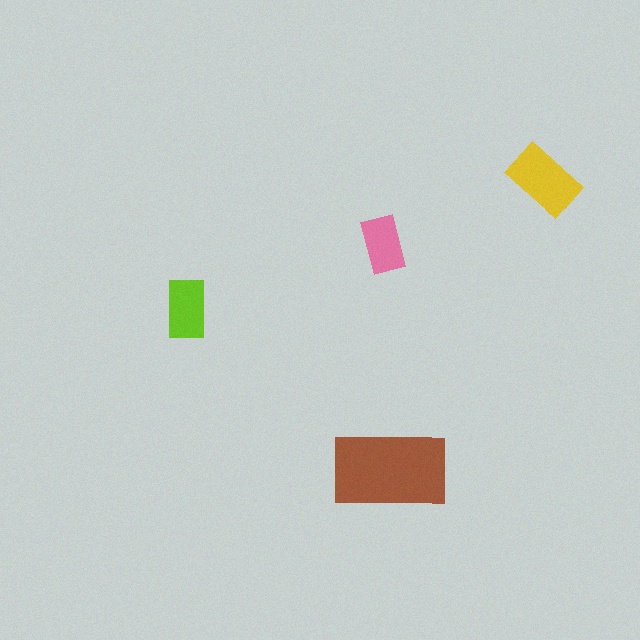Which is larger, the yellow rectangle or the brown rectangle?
The brown one.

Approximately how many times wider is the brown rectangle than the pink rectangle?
About 2 times wider.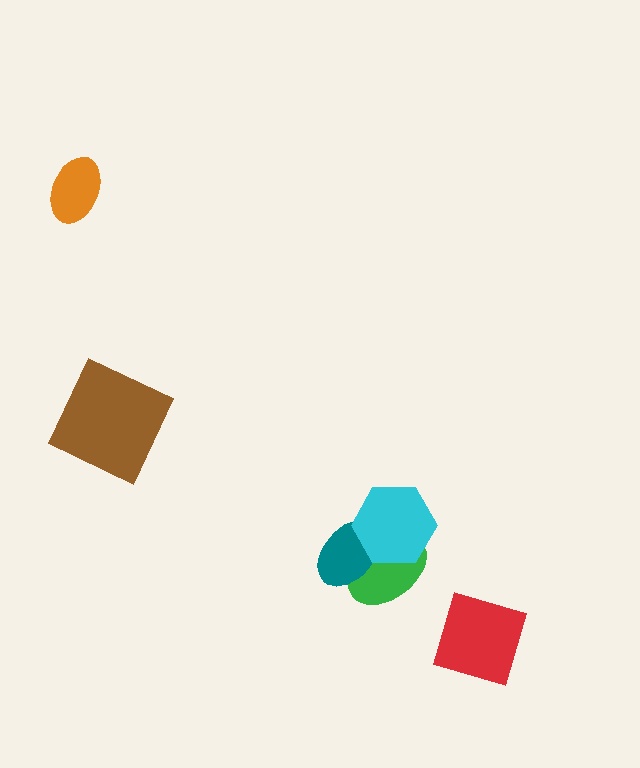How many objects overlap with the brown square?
0 objects overlap with the brown square.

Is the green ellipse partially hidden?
Yes, it is partially covered by another shape.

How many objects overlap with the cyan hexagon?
2 objects overlap with the cyan hexagon.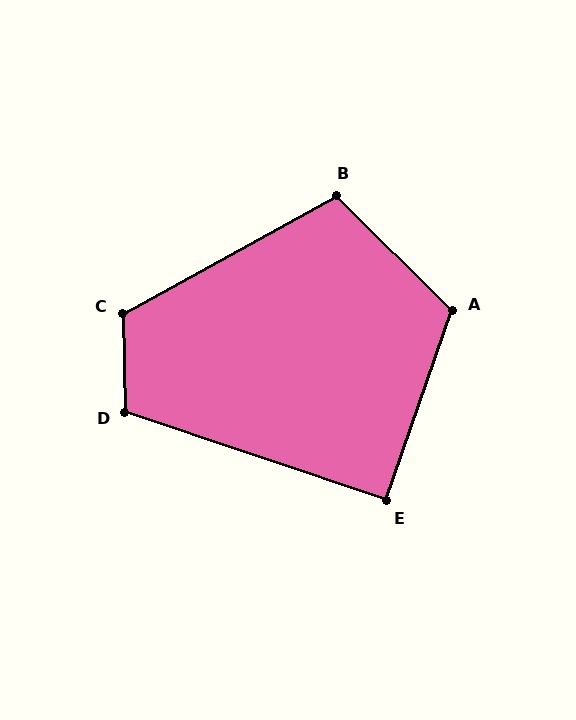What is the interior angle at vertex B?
Approximately 106 degrees (obtuse).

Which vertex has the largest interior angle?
C, at approximately 118 degrees.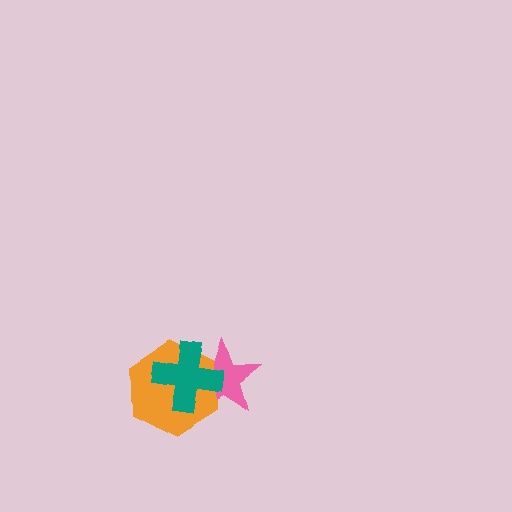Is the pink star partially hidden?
Yes, it is partially covered by another shape.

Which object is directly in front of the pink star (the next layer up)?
The orange hexagon is directly in front of the pink star.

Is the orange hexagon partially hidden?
Yes, it is partially covered by another shape.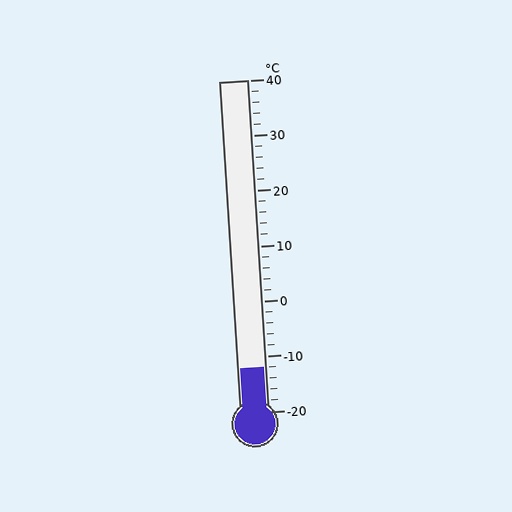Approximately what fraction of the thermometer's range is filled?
The thermometer is filled to approximately 15% of its range.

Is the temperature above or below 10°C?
The temperature is below 10°C.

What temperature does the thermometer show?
The thermometer shows approximately -12°C.